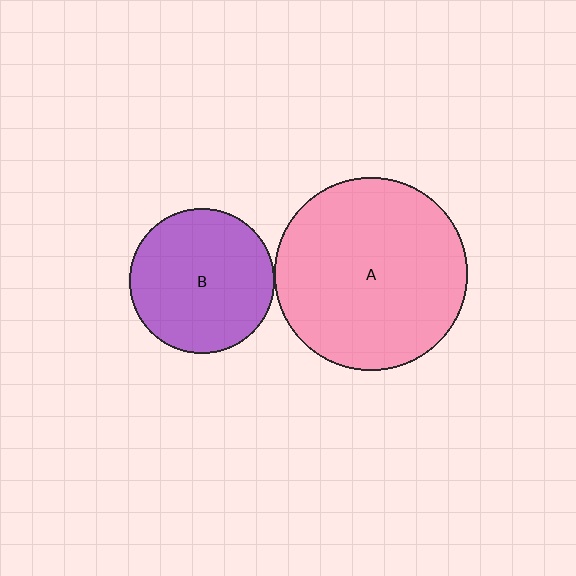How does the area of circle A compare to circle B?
Approximately 1.8 times.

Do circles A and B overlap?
Yes.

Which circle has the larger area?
Circle A (pink).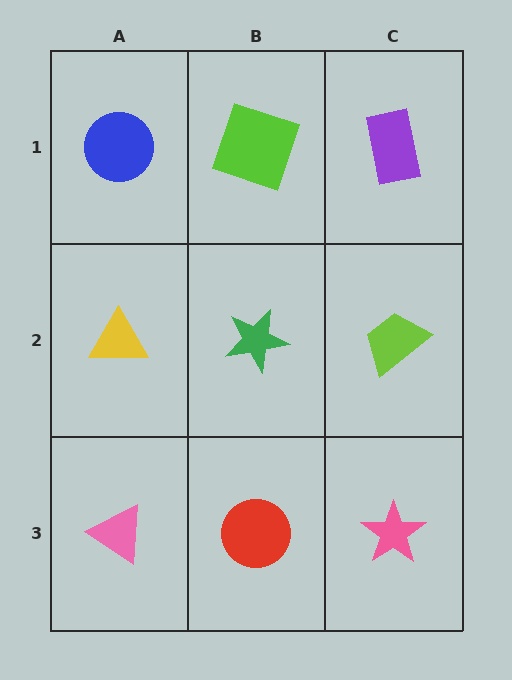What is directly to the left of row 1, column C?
A lime square.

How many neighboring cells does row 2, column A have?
3.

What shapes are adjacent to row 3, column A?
A yellow triangle (row 2, column A), a red circle (row 3, column B).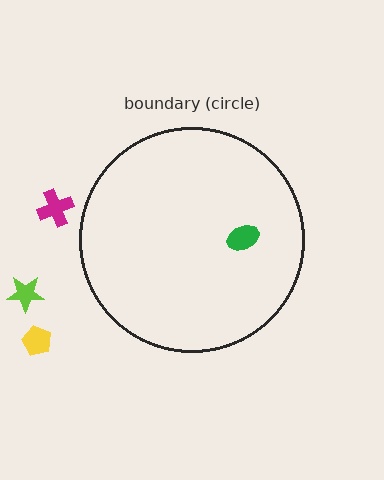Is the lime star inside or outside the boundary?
Outside.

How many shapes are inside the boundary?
1 inside, 3 outside.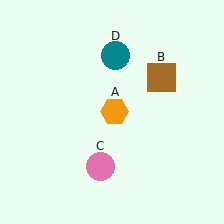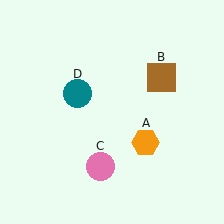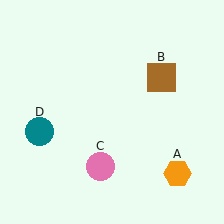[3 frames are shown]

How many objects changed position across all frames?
2 objects changed position: orange hexagon (object A), teal circle (object D).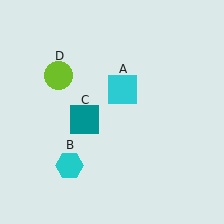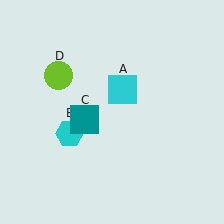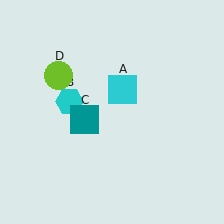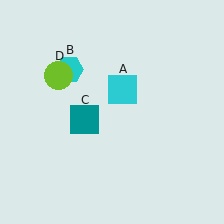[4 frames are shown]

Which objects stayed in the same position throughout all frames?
Cyan square (object A) and teal square (object C) and lime circle (object D) remained stationary.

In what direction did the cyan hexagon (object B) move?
The cyan hexagon (object B) moved up.